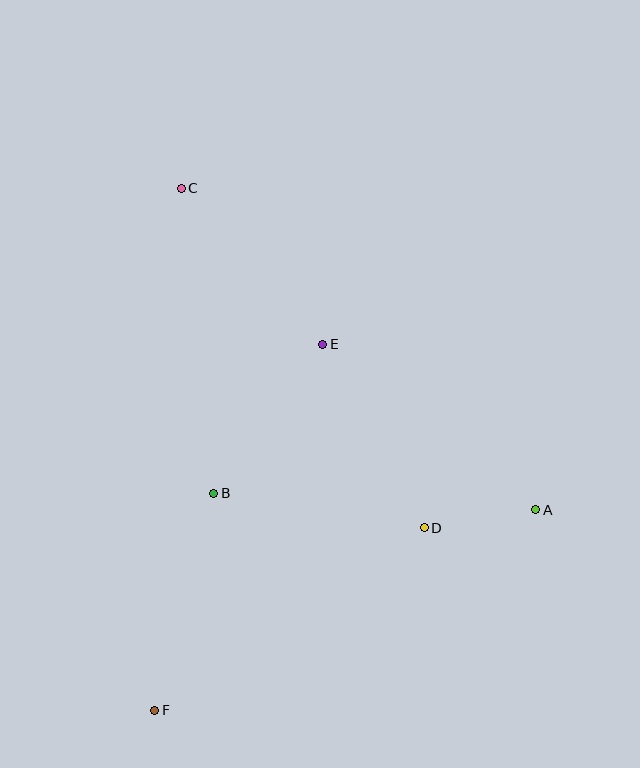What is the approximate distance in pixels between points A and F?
The distance between A and F is approximately 430 pixels.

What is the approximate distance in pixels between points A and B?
The distance between A and B is approximately 323 pixels.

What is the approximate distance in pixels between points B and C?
The distance between B and C is approximately 307 pixels.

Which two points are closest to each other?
Points A and D are closest to each other.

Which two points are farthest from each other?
Points C and F are farthest from each other.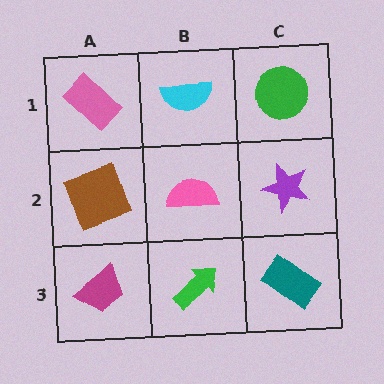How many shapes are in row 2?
3 shapes.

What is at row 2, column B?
A pink semicircle.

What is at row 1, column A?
A pink rectangle.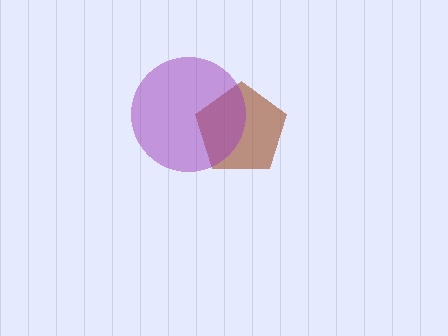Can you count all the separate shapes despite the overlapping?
Yes, there are 2 separate shapes.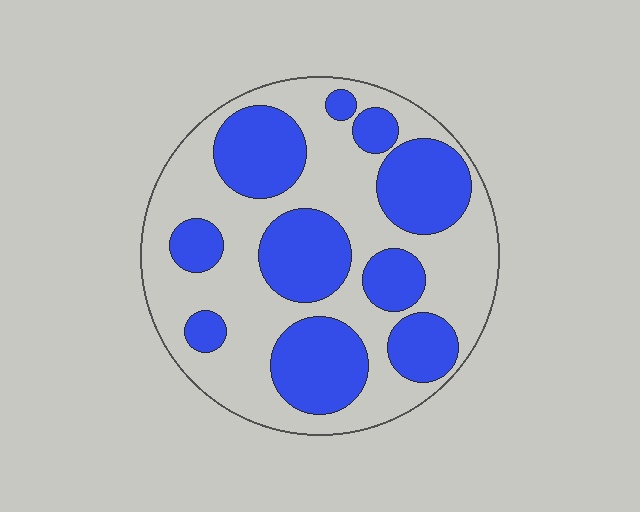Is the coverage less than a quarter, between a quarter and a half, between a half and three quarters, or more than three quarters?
Between a quarter and a half.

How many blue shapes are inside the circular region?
10.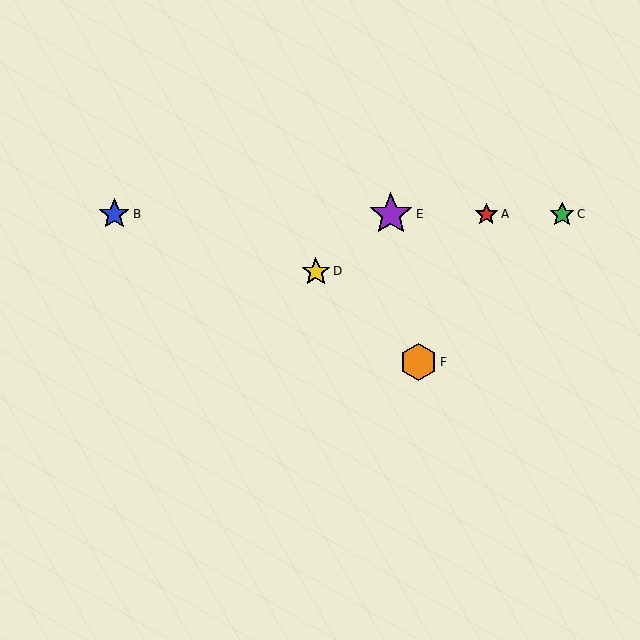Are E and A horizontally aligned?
Yes, both are at y≈214.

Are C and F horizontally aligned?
No, C is at y≈214 and F is at y≈362.